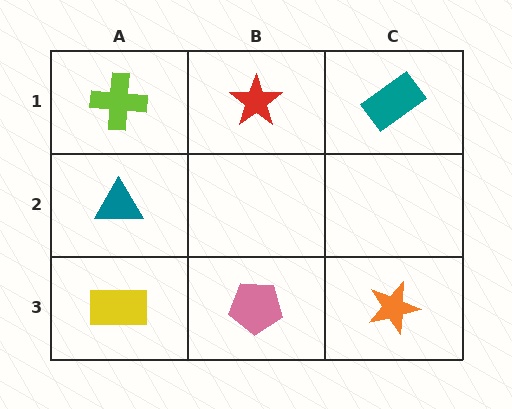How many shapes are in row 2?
1 shape.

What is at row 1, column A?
A lime cross.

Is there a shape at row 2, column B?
No, that cell is empty.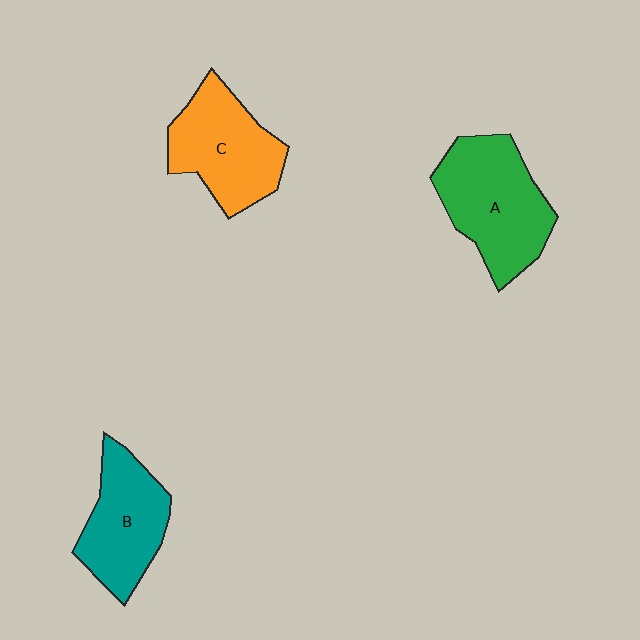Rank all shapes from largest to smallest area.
From largest to smallest: A (green), C (orange), B (teal).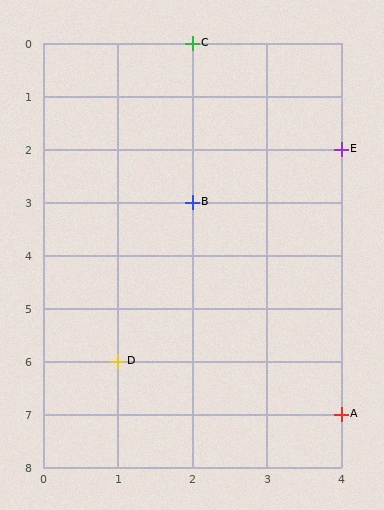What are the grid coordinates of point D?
Point D is at grid coordinates (1, 6).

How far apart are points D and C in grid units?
Points D and C are 1 column and 6 rows apart (about 6.1 grid units diagonally).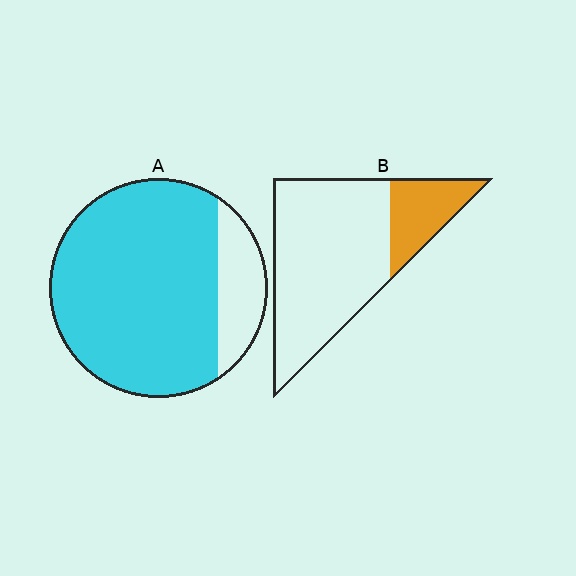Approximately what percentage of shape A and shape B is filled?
A is approximately 85% and B is approximately 20%.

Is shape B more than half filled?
No.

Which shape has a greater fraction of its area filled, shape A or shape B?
Shape A.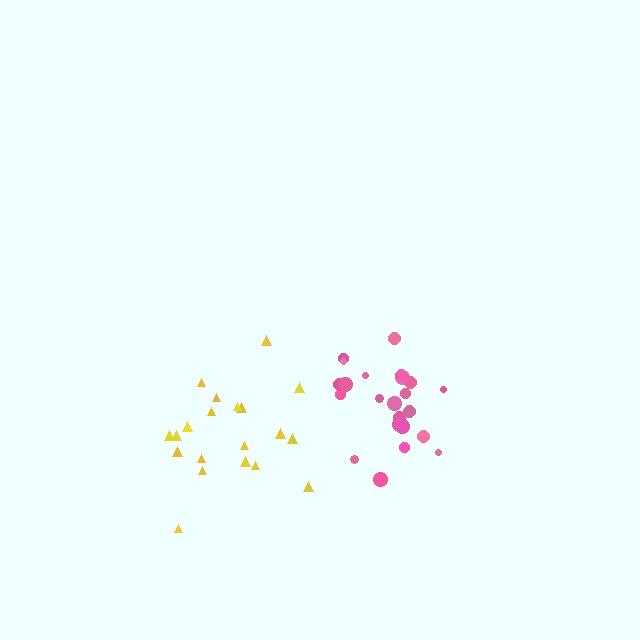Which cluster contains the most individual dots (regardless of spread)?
Pink (23).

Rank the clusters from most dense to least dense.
pink, yellow.